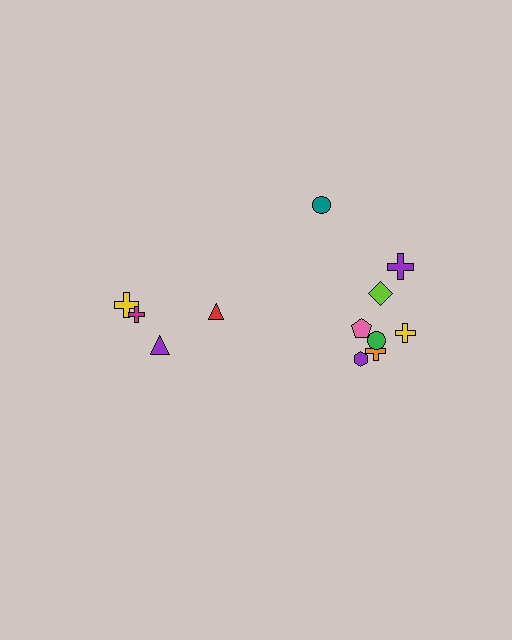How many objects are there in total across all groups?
There are 12 objects.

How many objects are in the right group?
There are 8 objects.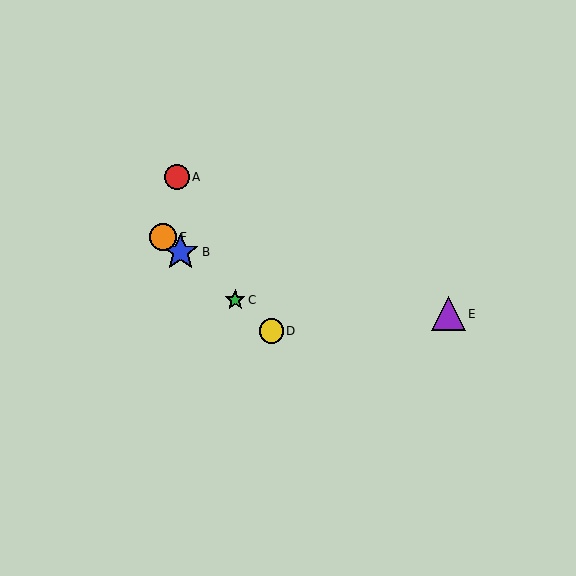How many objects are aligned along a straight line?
4 objects (B, C, D, F) are aligned along a straight line.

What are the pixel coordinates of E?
Object E is at (448, 314).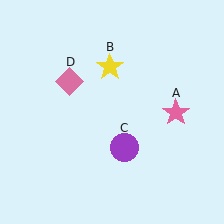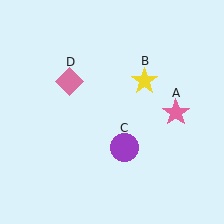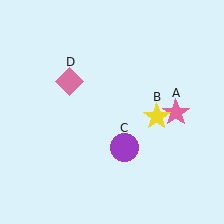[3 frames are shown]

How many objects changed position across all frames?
1 object changed position: yellow star (object B).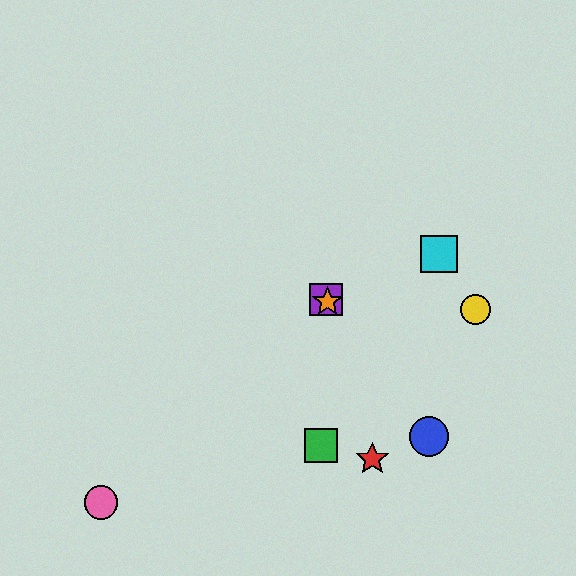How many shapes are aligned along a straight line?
3 shapes (the blue circle, the purple square, the orange star) are aligned along a straight line.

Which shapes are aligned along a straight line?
The blue circle, the purple square, the orange star are aligned along a straight line.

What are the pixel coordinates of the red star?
The red star is at (372, 459).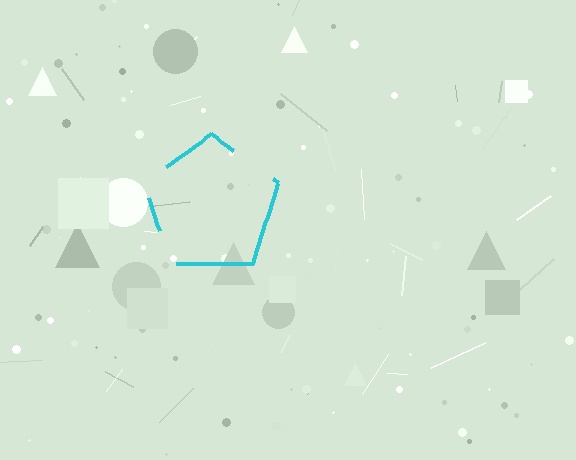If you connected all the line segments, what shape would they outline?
They would outline a pentagon.